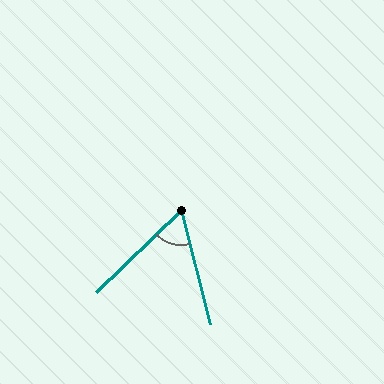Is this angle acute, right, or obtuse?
It is acute.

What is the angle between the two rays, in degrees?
Approximately 60 degrees.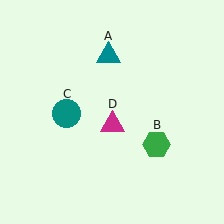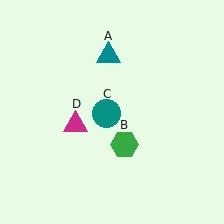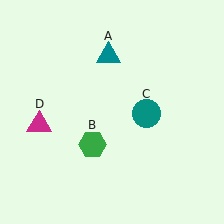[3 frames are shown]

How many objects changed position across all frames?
3 objects changed position: green hexagon (object B), teal circle (object C), magenta triangle (object D).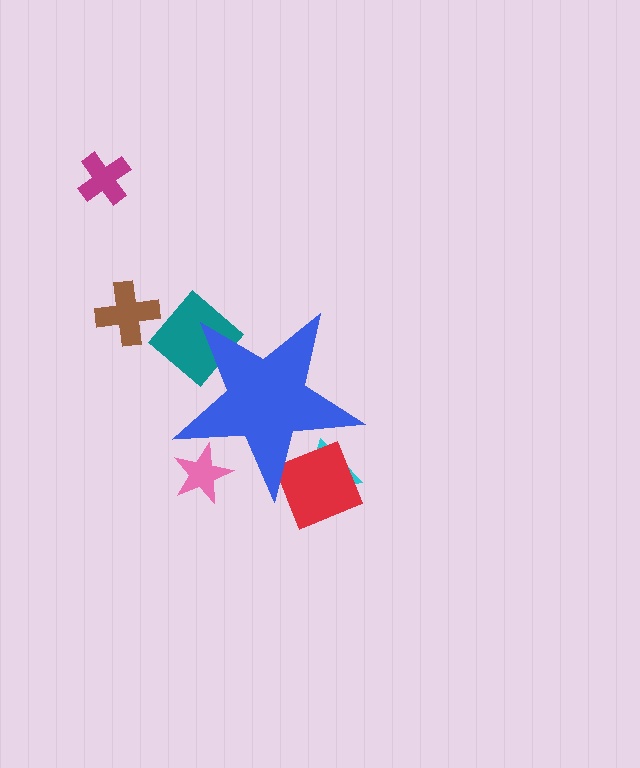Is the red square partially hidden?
Yes, the red square is partially hidden behind the blue star.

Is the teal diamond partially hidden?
Yes, the teal diamond is partially hidden behind the blue star.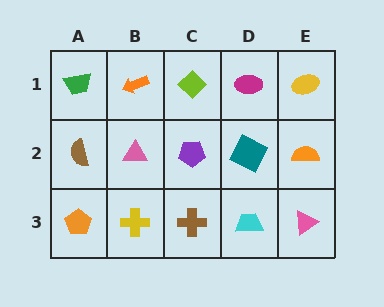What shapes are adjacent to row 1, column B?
A pink triangle (row 2, column B), a green trapezoid (row 1, column A), a lime diamond (row 1, column C).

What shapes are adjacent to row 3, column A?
A brown semicircle (row 2, column A), a yellow cross (row 3, column B).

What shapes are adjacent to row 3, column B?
A pink triangle (row 2, column B), an orange pentagon (row 3, column A), a brown cross (row 3, column C).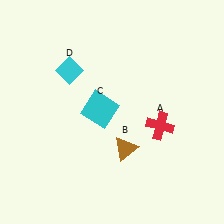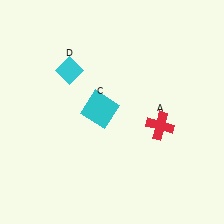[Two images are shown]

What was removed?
The brown triangle (B) was removed in Image 2.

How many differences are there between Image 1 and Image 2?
There is 1 difference between the two images.